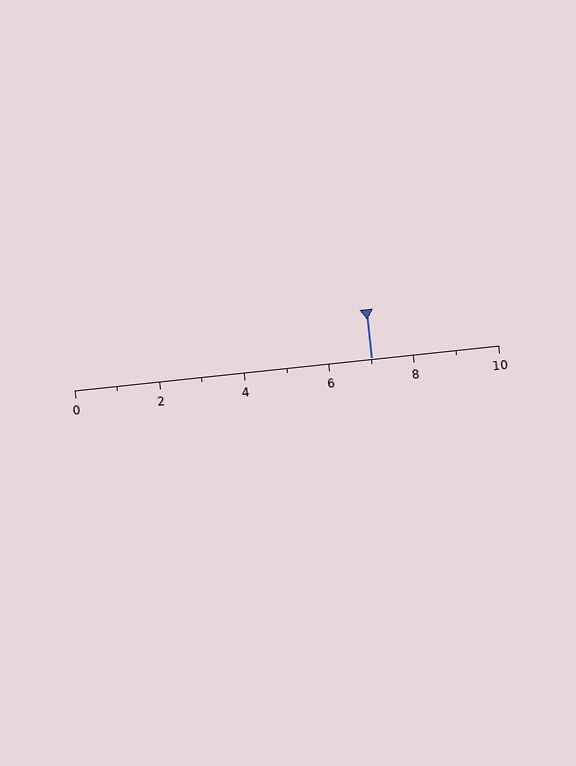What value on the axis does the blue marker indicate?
The marker indicates approximately 7.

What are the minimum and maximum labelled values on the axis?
The axis runs from 0 to 10.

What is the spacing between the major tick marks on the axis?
The major ticks are spaced 2 apart.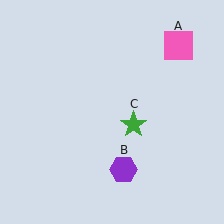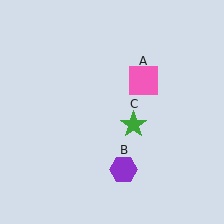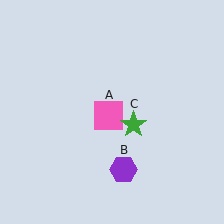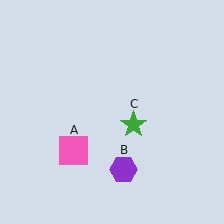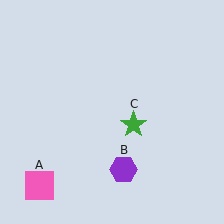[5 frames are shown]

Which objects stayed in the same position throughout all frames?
Purple hexagon (object B) and green star (object C) remained stationary.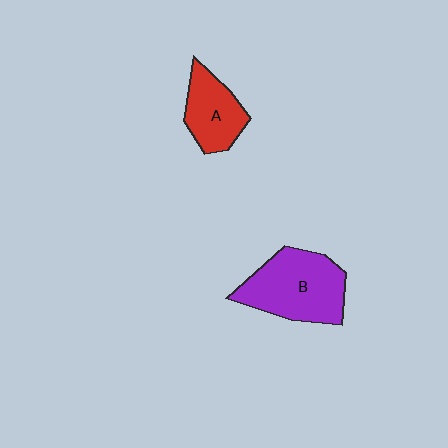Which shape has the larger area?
Shape B (purple).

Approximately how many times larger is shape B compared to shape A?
Approximately 1.6 times.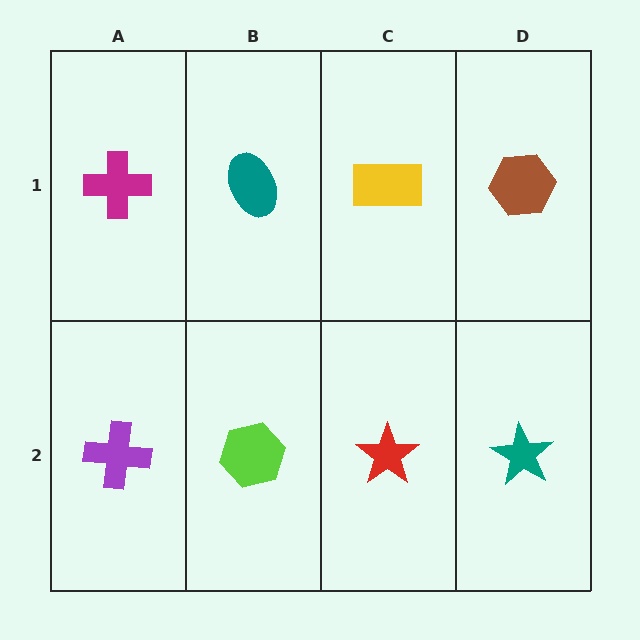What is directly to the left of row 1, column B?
A magenta cross.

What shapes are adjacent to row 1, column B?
A lime hexagon (row 2, column B), a magenta cross (row 1, column A), a yellow rectangle (row 1, column C).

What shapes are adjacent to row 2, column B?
A teal ellipse (row 1, column B), a purple cross (row 2, column A), a red star (row 2, column C).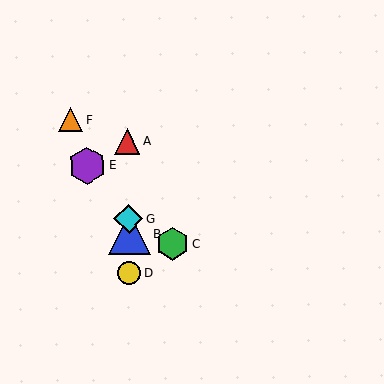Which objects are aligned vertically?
Objects A, B, D, G are aligned vertically.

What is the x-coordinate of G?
Object G is at x≈129.